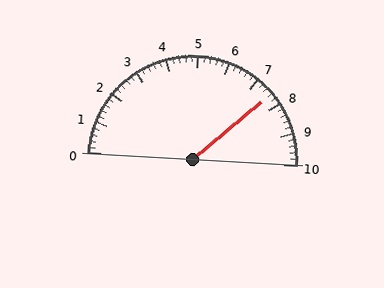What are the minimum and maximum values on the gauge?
The gauge ranges from 0 to 10.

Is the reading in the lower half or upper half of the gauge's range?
The reading is in the upper half of the range (0 to 10).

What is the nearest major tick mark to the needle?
The nearest major tick mark is 8.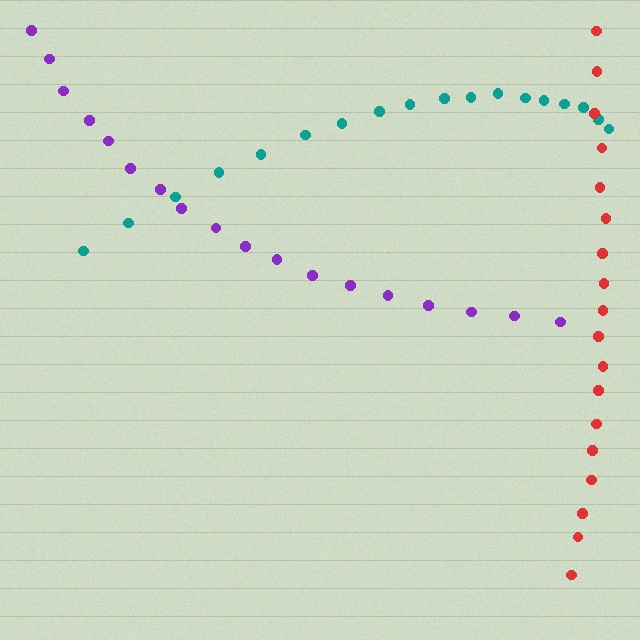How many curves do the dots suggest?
There are 3 distinct paths.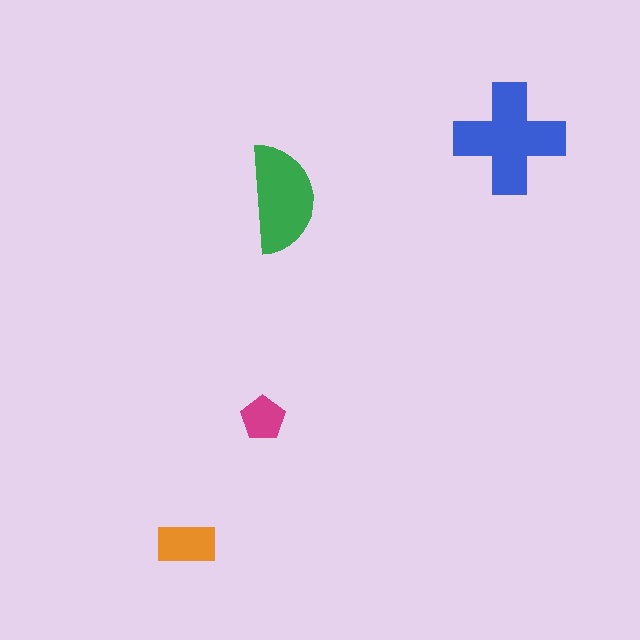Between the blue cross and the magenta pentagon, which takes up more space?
The blue cross.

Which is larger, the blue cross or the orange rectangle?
The blue cross.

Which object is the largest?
The blue cross.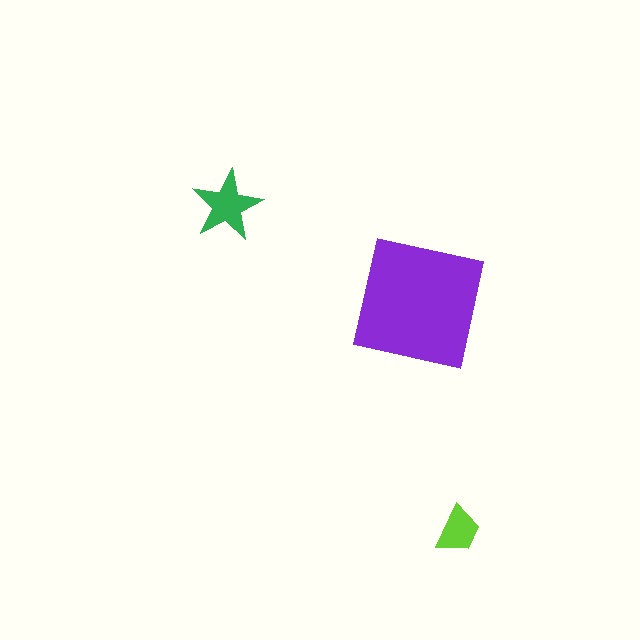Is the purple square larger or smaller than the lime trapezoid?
Larger.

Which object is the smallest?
The lime trapezoid.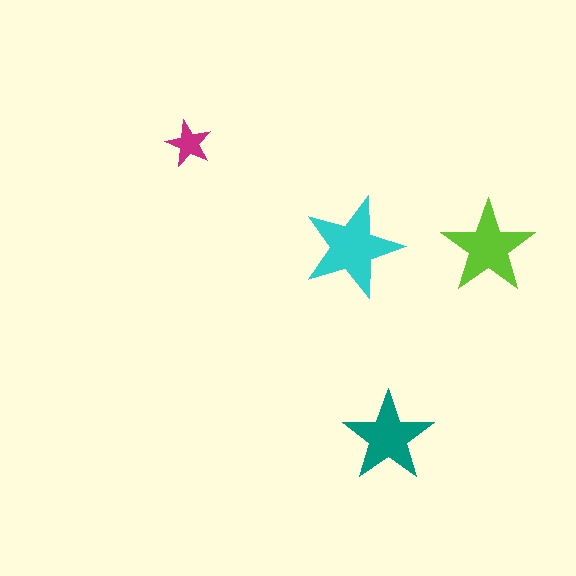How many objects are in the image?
There are 4 objects in the image.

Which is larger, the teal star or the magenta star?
The teal one.